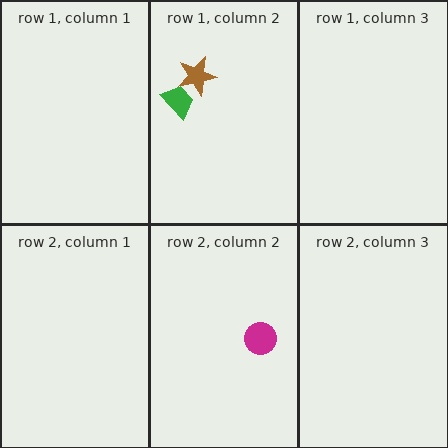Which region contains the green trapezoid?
The row 1, column 2 region.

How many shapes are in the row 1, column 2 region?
2.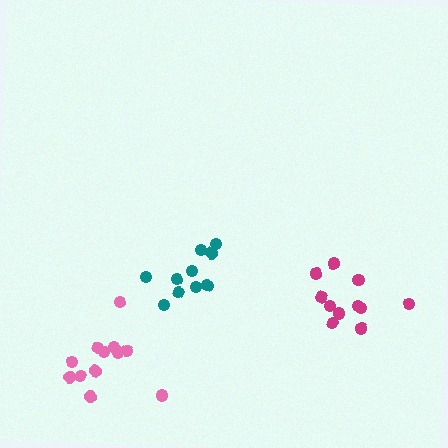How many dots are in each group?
Group 1: 11 dots, Group 2: 12 dots, Group 3: 10 dots (33 total).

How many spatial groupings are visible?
There are 3 spatial groupings.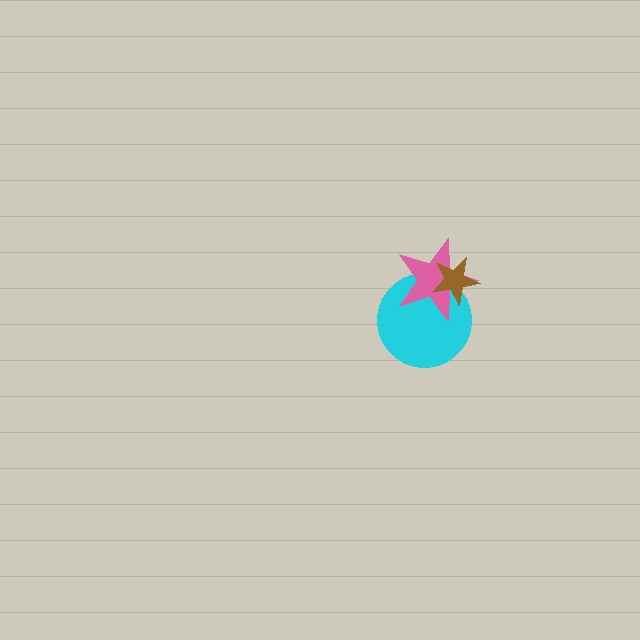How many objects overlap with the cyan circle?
2 objects overlap with the cyan circle.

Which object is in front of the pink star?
The brown star is in front of the pink star.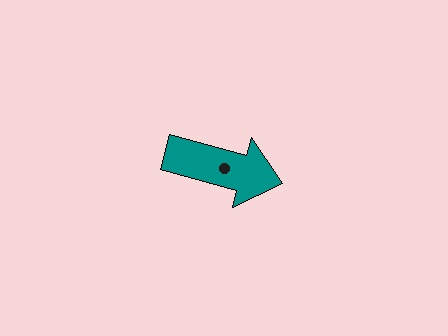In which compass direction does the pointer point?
East.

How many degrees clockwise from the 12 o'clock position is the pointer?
Approximately 105 degrees.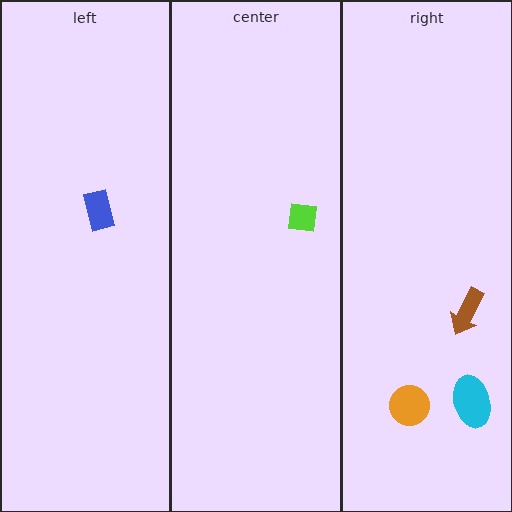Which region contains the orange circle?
The right region.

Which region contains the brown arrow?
The right region.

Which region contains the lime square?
The center region.